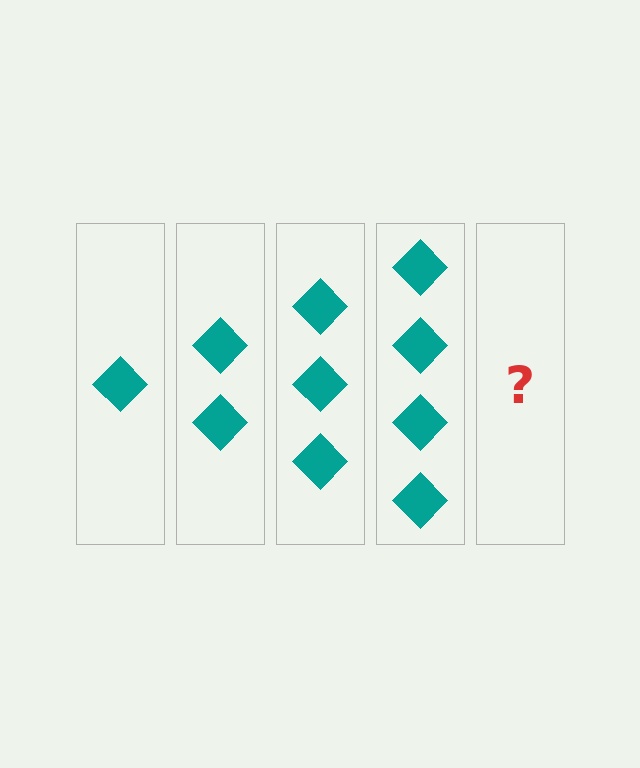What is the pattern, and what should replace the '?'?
The pattern is that each step adds one more diamond. The '?' should be 5 diamonds.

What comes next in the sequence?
The next element should be 5 diamonds.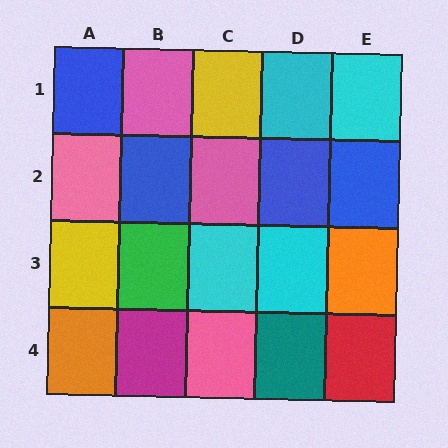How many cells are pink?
4 cells are pink.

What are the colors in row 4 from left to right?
Orange, magenta, pink, teal, red.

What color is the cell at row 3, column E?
Orange.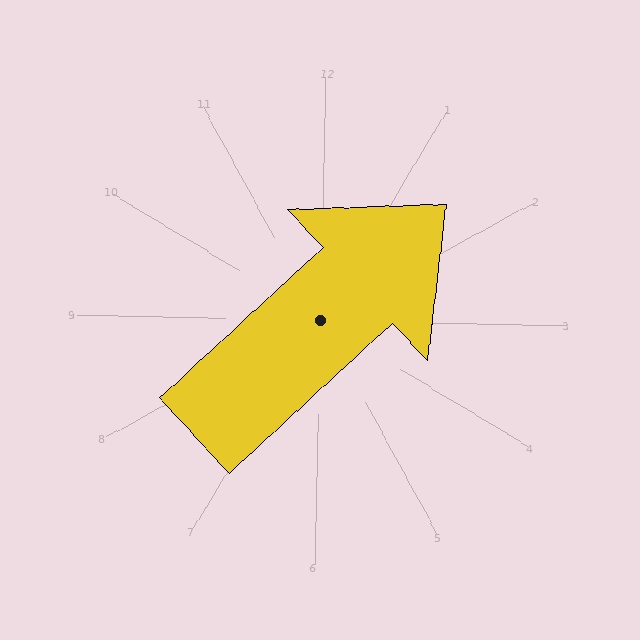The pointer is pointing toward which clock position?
Roughly 2 o'clock.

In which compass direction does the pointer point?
Northeast.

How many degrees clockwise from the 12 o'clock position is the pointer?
Approximately 46 degrees.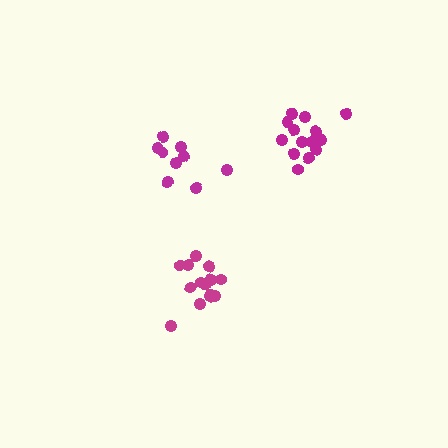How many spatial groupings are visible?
There are 3 spatial groupings.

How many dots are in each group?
Group 1: 9 dots, Group 2: 14 dots, Group 3: 14 dots (37 total).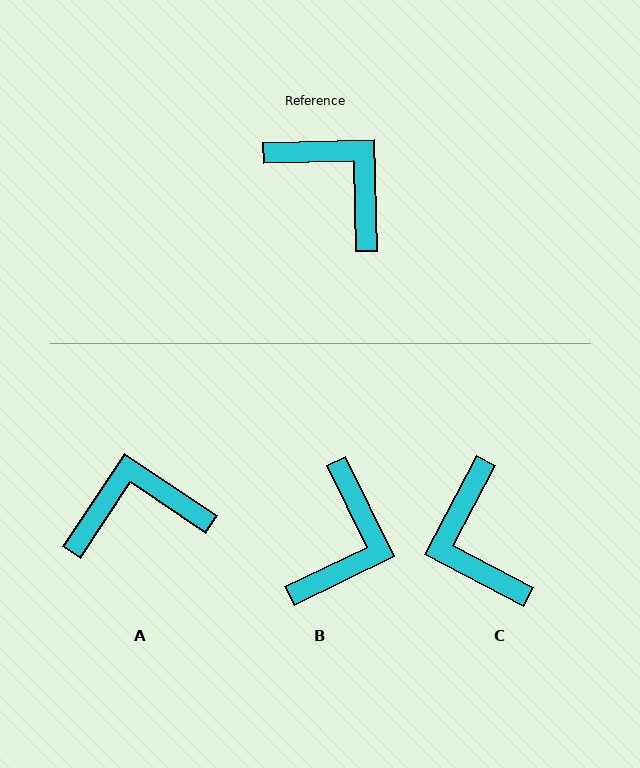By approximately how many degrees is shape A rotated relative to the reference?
Approximately 55 degrees counter-clockwise.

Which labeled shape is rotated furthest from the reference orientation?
C, about 151 degrees away.